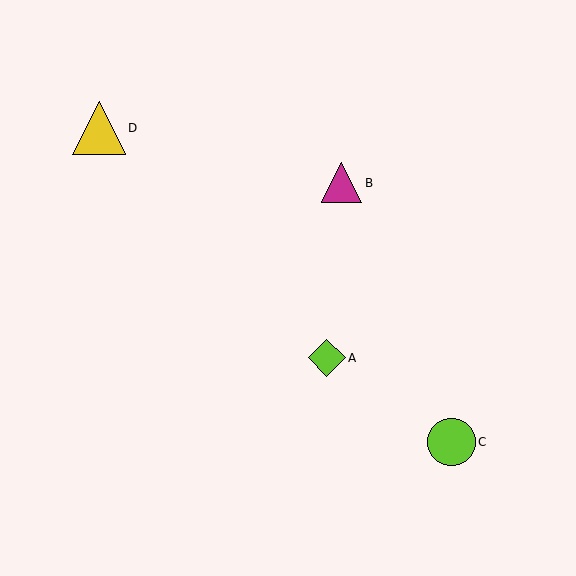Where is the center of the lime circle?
The center of the lime circle is at (451, 442).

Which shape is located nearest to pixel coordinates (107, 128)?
The yellow triangle (labeled D) at (99, 128) is nearest to that location.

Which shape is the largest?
The yellow triangle (labeled D) is the largest.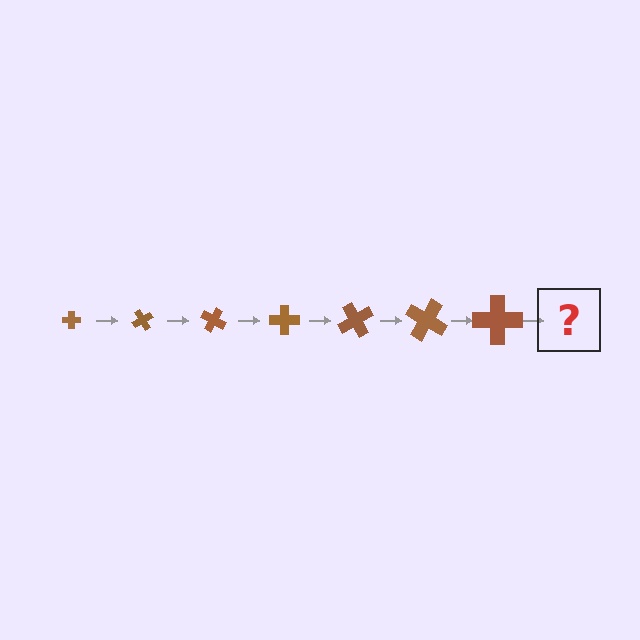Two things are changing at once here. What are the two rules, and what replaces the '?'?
The two rules are that the cross grows larger each step and it rotates 60 degrees each step. The '?' should be a cross, larger than the previous one and rotated 420 degrees from the start.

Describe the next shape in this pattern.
It should be a cross, larger than the previous one and rotated 420 degrees from the start.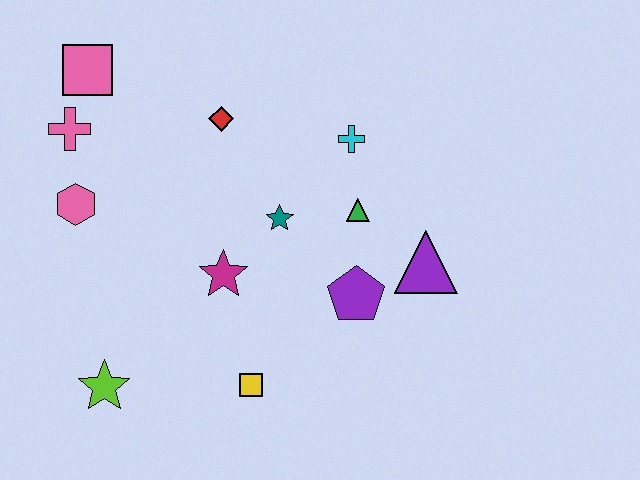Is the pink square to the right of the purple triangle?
No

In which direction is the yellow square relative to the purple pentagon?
The yellow square is to the left of the purple pentagon.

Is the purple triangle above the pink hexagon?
No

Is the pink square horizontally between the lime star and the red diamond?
No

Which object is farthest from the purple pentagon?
The pink square is farthest from the purple pentagon.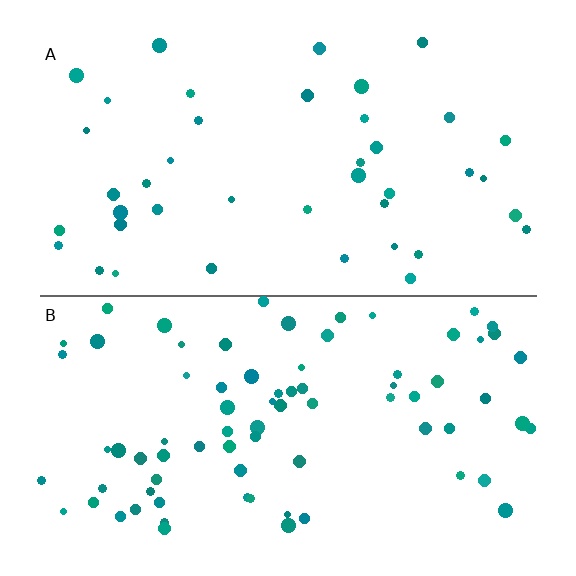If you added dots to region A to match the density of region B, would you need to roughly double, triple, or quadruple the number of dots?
Approximately double.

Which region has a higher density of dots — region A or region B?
B (the bottom).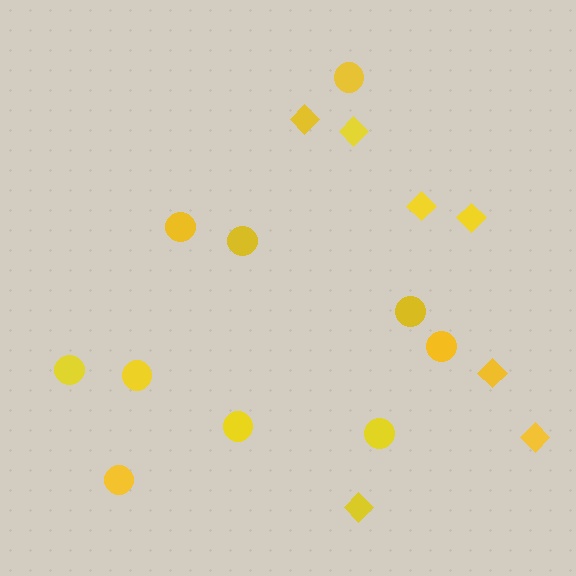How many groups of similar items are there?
There are 2 groups: one group of circles (10) and one group of diamonds (7).